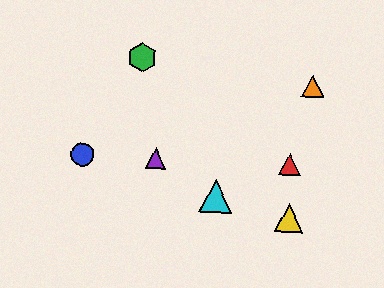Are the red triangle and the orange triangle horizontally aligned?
No, the red triangle is at y≈165 and the orange triangle is at y≈87.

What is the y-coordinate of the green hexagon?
The green hexagon is at y≈58.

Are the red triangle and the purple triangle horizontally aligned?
Yes, both are at y≈165.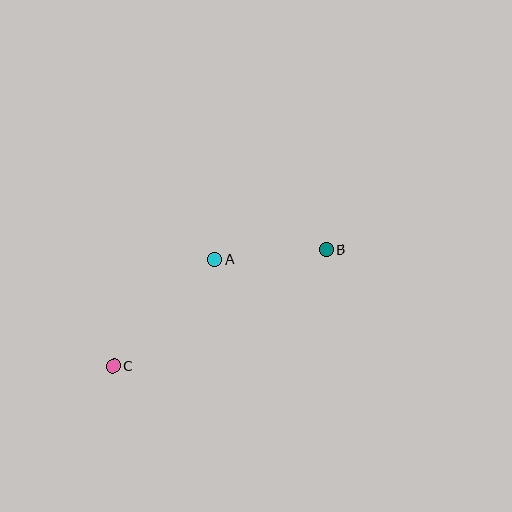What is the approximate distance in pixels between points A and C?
The distance between A and C is approximately 148 pixels.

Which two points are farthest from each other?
Points B and C are farthest from each other.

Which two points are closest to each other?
Points A and B are closest to each other.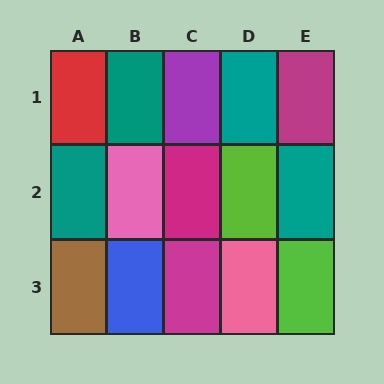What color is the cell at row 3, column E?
Lime.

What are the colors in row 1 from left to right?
Red, teal, purple, teal, magenta.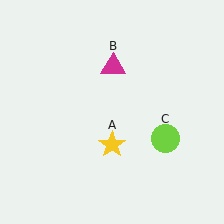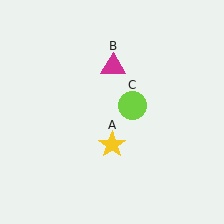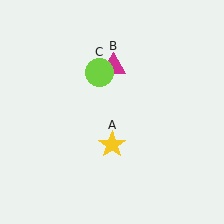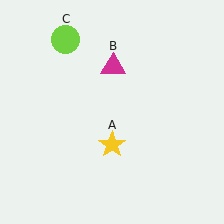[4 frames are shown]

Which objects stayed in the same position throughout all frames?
Yellow star (object A) and magenta triangle (object B) remained stationary.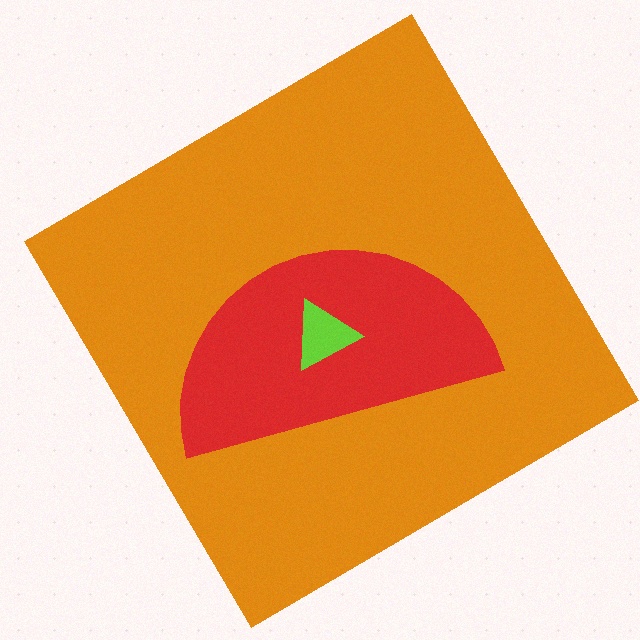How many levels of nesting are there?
3.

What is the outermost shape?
The orange diamond.